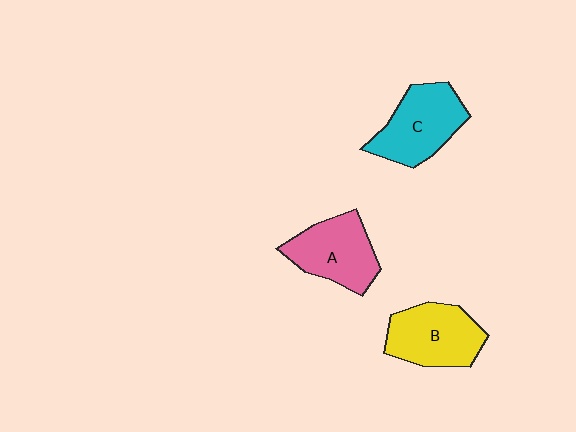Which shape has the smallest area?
Shape A (pink).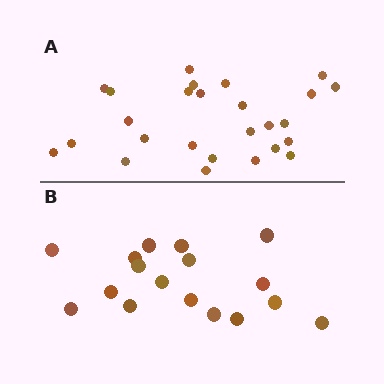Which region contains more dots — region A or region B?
Region A (the top region) has more dots.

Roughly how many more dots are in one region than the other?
Region A has roughly 8 or so more dots than region B.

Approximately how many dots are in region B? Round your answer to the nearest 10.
About 20 dots. (The exact count is 17, which rounds to 20.)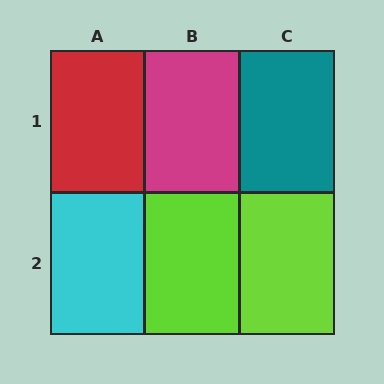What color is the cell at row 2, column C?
Lime.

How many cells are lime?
2 cells are lime.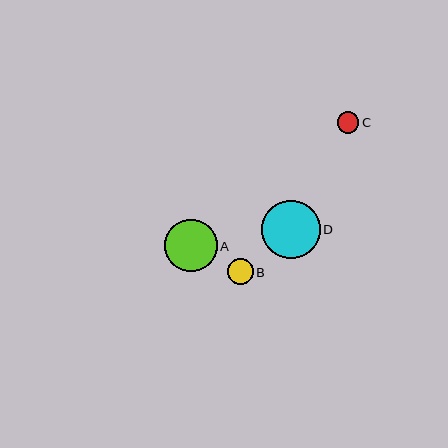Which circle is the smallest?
Circle C is the smallest with a size of approximately 21 pixels.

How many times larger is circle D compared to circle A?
Circle D is approximately 1.1 times the size of circle A.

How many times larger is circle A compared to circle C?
Circle A is approximately 2.4 times the size of circle C.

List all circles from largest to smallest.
From largest to smallest: D, A, B, C.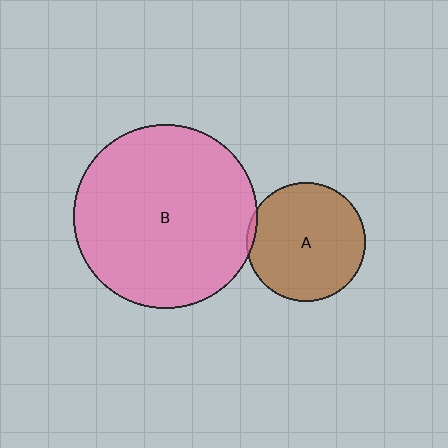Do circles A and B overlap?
Yes.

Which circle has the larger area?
Circle B (pink).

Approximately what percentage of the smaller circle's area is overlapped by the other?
Approximately 5%.